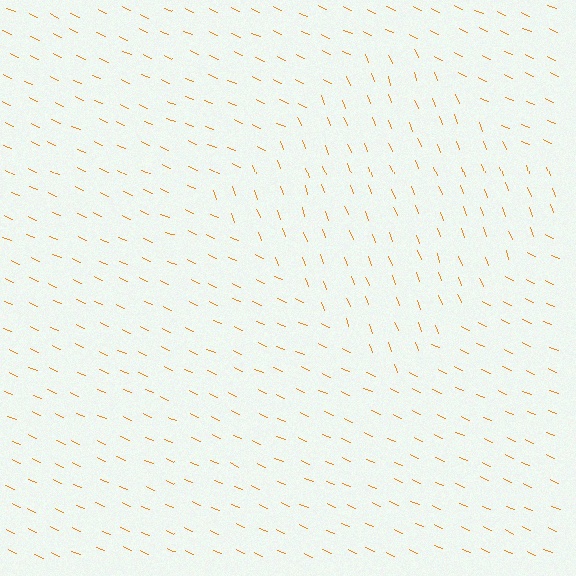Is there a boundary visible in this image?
Yes, there is a texture boundary formed by a change in line orientation.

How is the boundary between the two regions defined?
The boundary is defined purely by a change in line orientation (approximately 45 degrees difference). All lines are the same color and thickness.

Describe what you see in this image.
The image is filled with small orange line segments. A diamond region in the image has lines oriented differently from the surrounding lines, creating a visible texture boundary.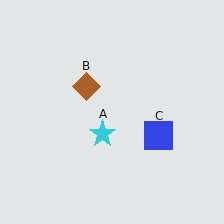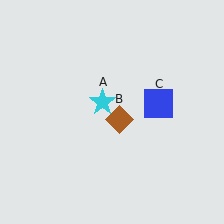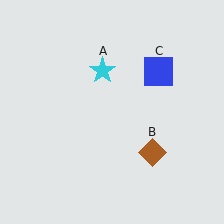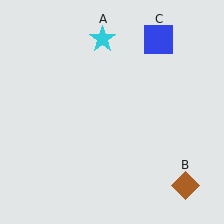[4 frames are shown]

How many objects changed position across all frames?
3 objects changed position: cyan star (object A), brown diamond (object B), blue square (object C).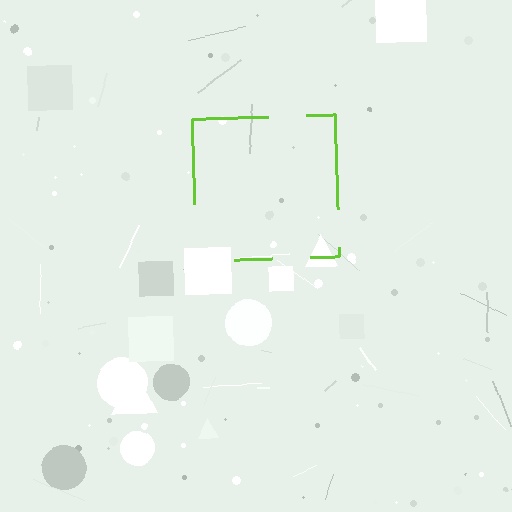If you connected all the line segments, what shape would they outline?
They would outline a square.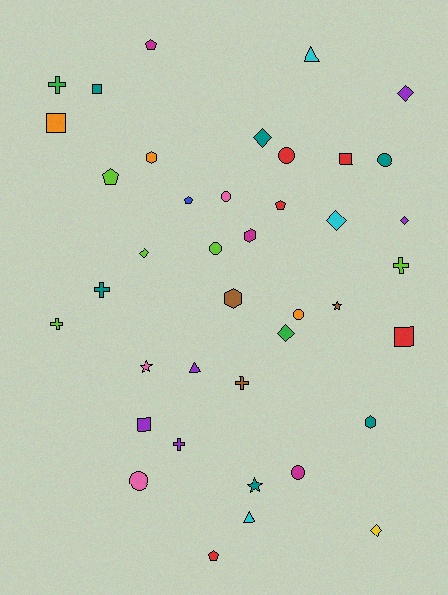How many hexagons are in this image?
There are 4 hexagons.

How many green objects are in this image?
There are 2 green objects.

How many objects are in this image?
There are 40 objects.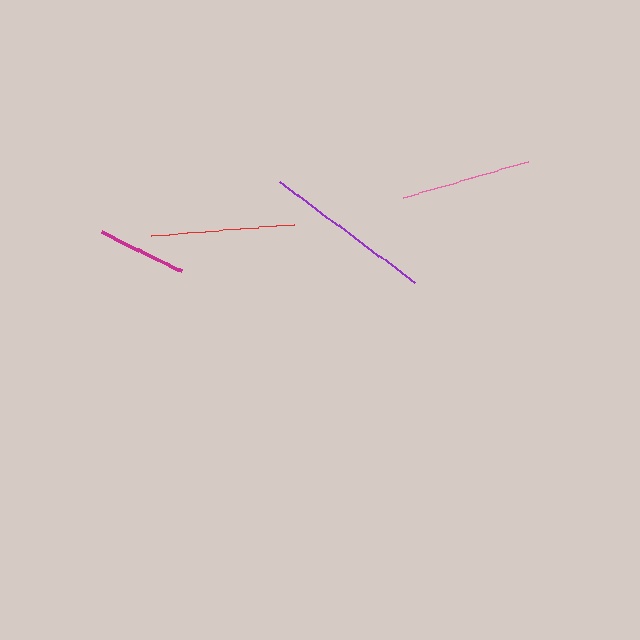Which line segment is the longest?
The purple line is the longest at approximately 169 pixels.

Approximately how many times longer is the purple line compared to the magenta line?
The purple line is approximately 1.9 times the length of the magenta line.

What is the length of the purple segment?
The purple segment is approximately 169 pixels long.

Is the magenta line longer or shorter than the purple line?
The purple line is longer than the magenta line.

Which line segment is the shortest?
The magenta line is the shortest at approximately 90 pixels.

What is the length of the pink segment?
The pink segment is approximately 130 pixels long.